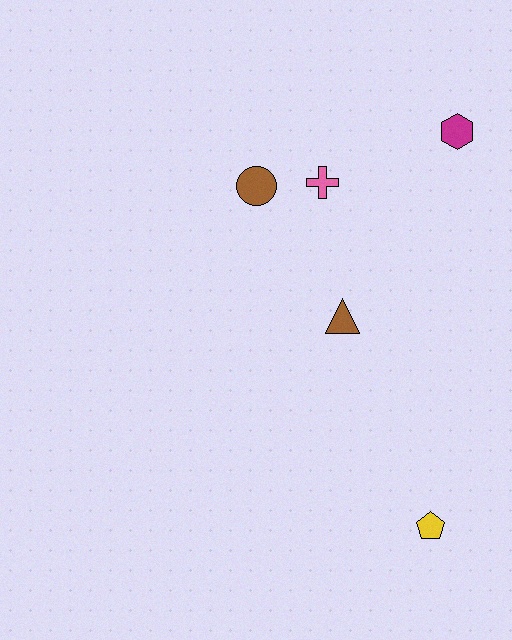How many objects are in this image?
There are 5 objects.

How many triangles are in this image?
There is 1 triangle.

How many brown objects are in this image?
There are 2 brown objects.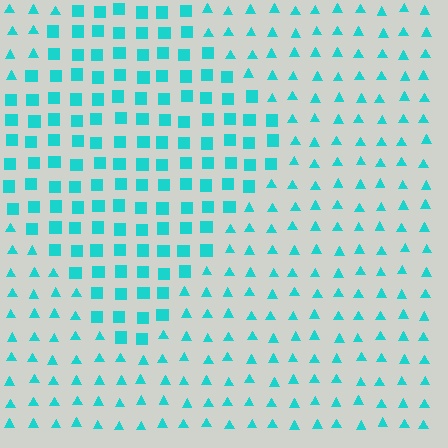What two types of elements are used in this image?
The image uses squares inside the diamond region and triangles outside it.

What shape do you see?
I see a diamond.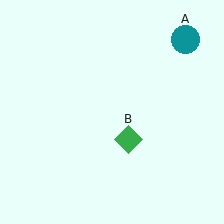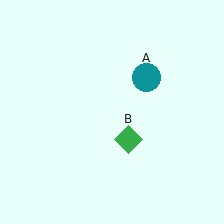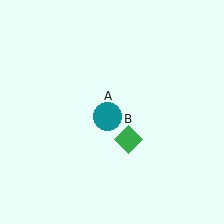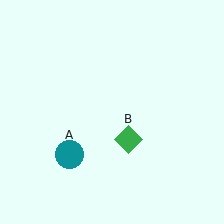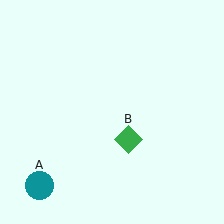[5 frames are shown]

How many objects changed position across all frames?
1 object changed position: teal circle (object A).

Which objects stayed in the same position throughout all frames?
Green diamond (object B) remained stationary.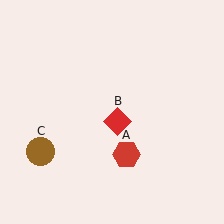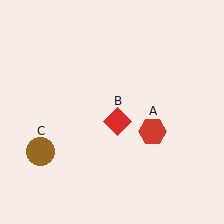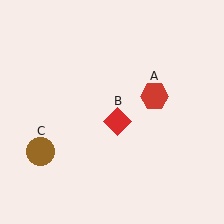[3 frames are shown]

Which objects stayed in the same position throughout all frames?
Red diamond (object B) and brown circle (object C) remained stationary.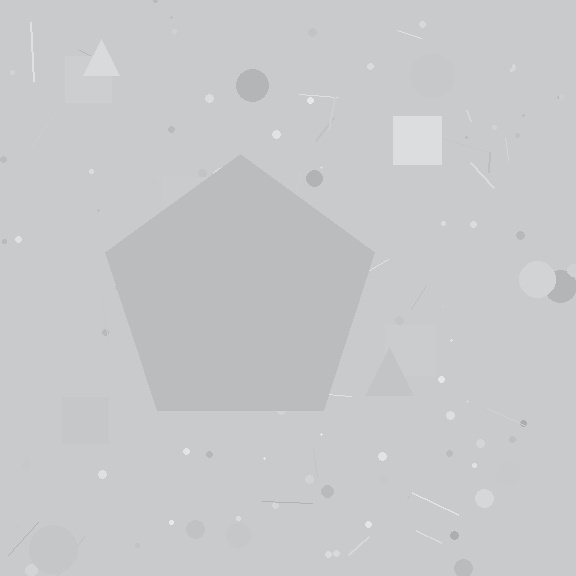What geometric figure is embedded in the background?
A pentagon is embedded in the background.